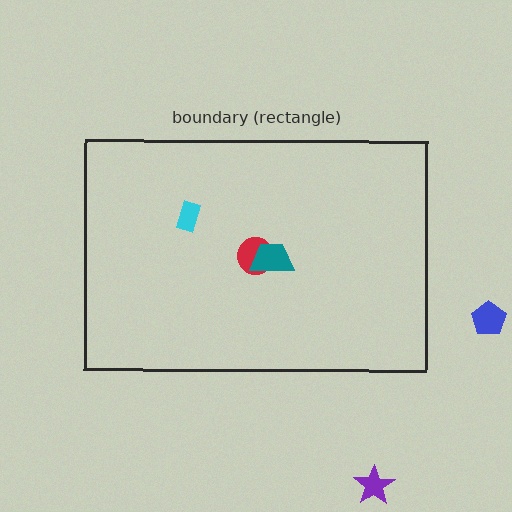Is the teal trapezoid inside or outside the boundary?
Inside.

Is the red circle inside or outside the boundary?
Inside.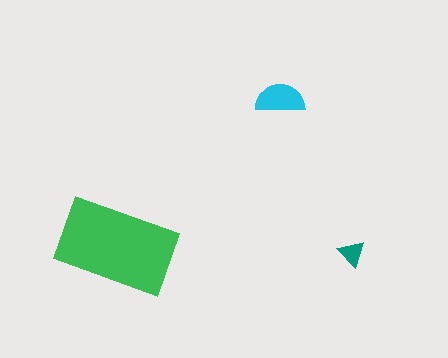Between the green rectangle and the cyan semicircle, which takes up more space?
The green rectangle.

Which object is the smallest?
The teal triangle.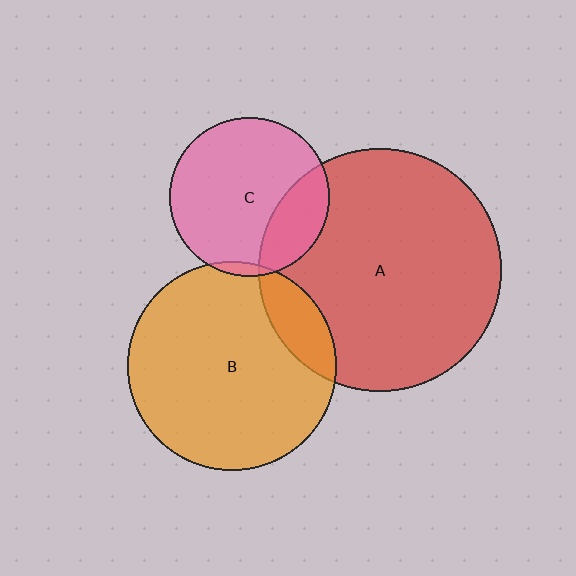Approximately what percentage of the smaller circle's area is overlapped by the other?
Approximately 5%.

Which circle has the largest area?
Circle A (red).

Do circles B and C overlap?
Yes.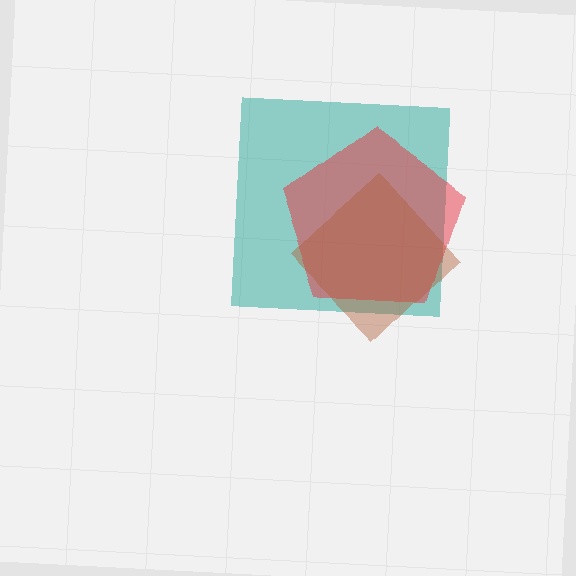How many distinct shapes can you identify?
There are 3 distinct shapes: a teal square, a red pentagon, a brown diamond.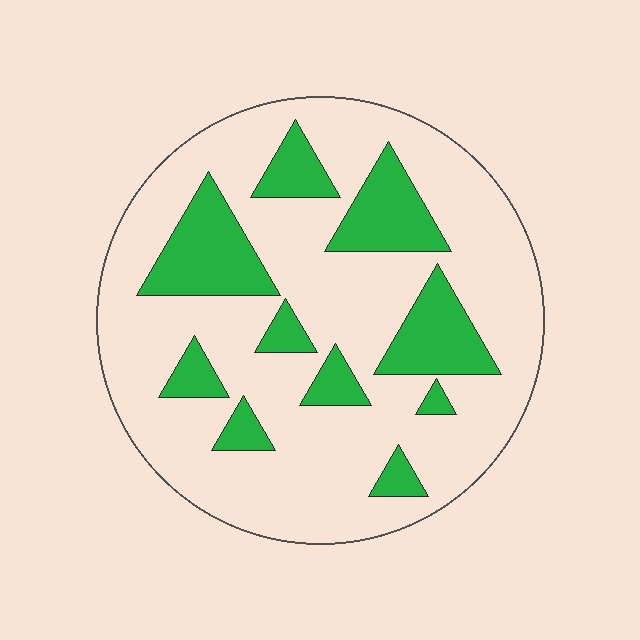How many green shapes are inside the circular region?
10.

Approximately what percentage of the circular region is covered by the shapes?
Approximately 25%.